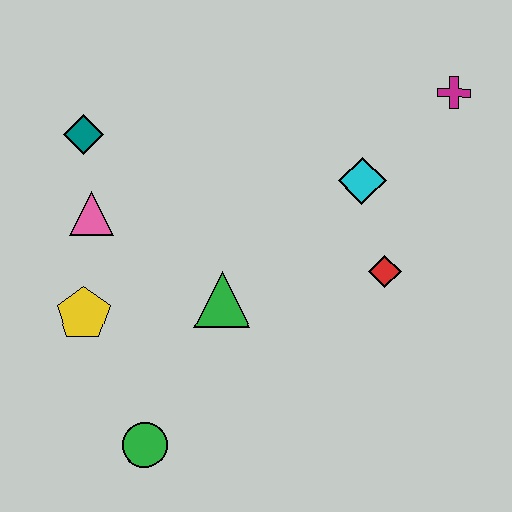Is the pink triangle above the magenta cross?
No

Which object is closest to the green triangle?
The yellow pentagon is closest to the green triangle.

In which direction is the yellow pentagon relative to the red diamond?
The yellow pentagon is to the left of the red diamond.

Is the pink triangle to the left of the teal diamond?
No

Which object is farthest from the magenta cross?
The green circle is farthest from the magenta cross.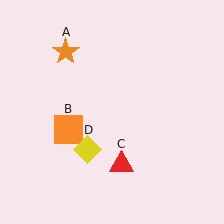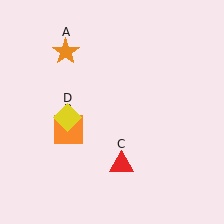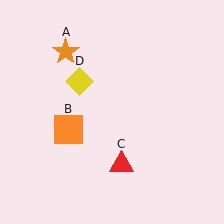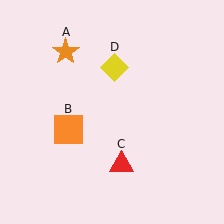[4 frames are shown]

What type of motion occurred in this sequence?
The yellow diamond (object D) rotated clockwise around the center of the scene.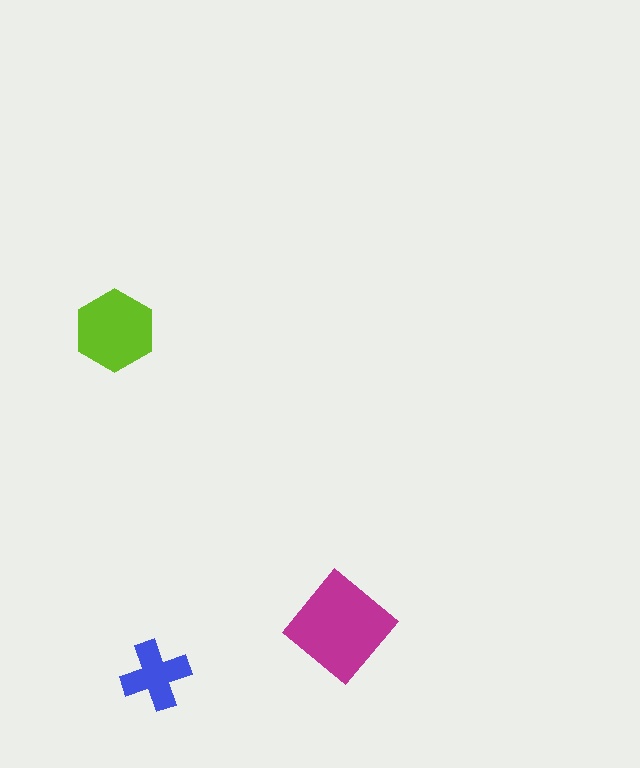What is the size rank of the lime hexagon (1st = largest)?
2nd.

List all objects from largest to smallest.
The magenta diamond, the lime hexagon, the blue cross.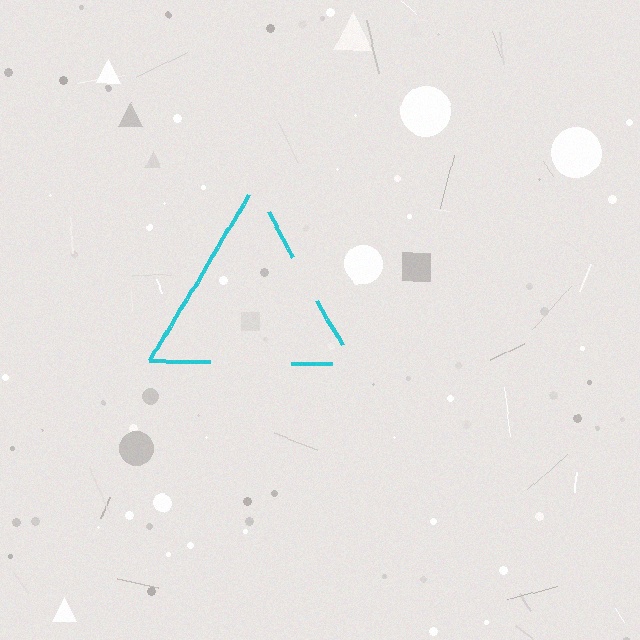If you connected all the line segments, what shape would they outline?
They would outline a triangle.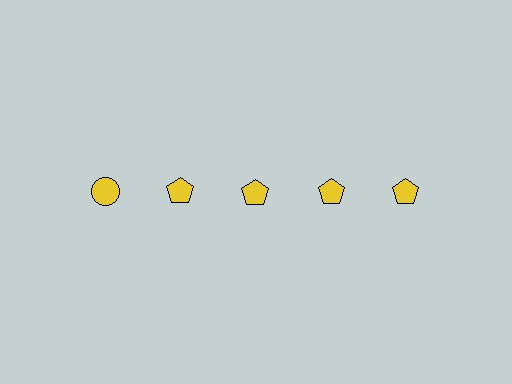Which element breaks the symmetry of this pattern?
The yellow circle in the top row, leftmost column breaks the symmetry. All other shapes are yellow pentagons.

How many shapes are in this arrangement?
There are 5 shapes arranged in a grid pattern.